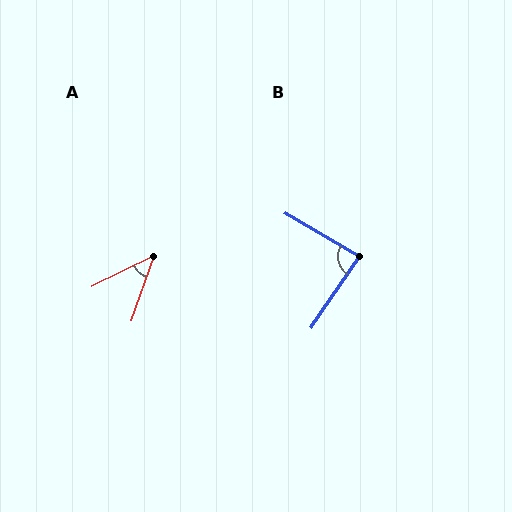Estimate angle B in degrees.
Approximately 86 degrees.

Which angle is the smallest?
A, at approximately 45 degrees.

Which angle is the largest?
B, at approximately 86 degrees.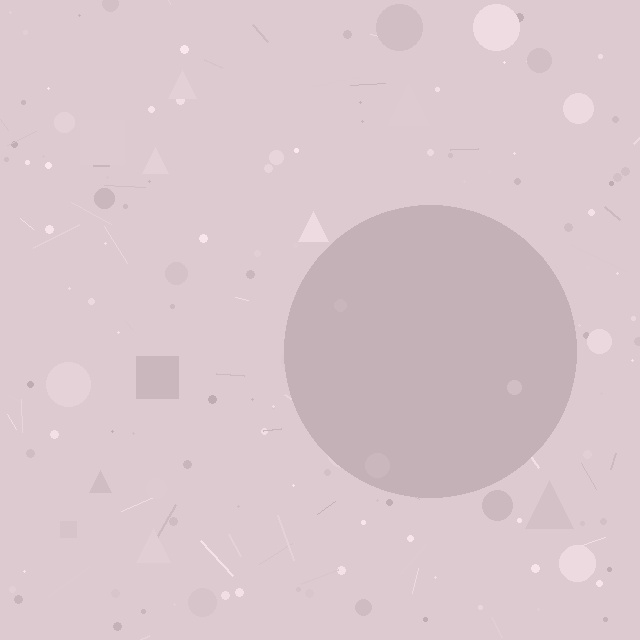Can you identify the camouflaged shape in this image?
The camouflaged shape is a circle.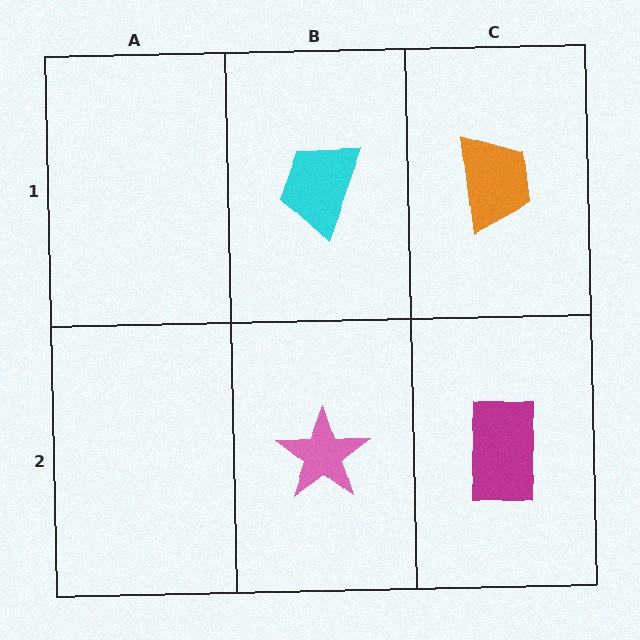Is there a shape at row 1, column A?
No, that cell is empty.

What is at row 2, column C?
A magenta rectangle.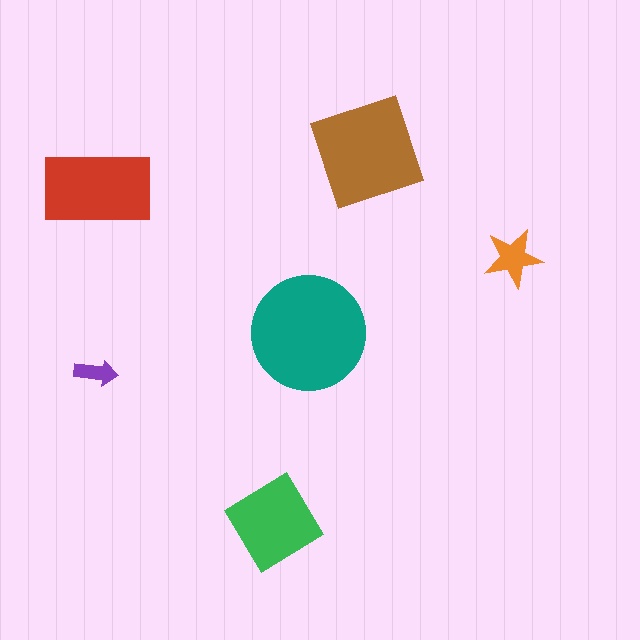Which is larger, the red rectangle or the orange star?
The red rectangle.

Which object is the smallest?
The purple arrow.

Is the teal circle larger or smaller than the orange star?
Larger.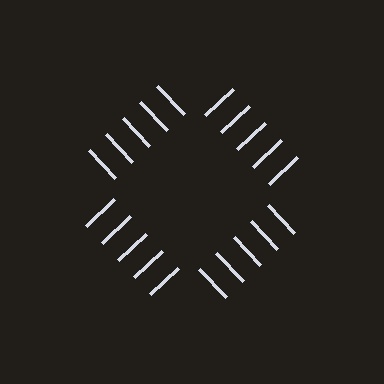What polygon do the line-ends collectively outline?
An illusory square — the line segments terminate on its edges but no continuous stroke is drawn.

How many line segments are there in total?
20 — 5 along each of the 4 edges.